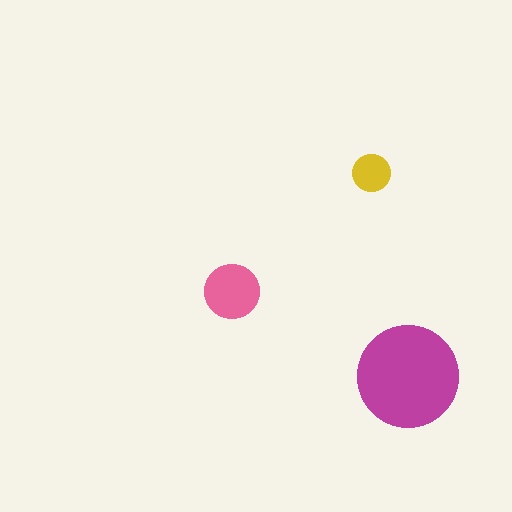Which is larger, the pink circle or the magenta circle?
The magenta one.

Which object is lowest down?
The magenta circle is bottommost.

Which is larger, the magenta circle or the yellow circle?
The magenta one.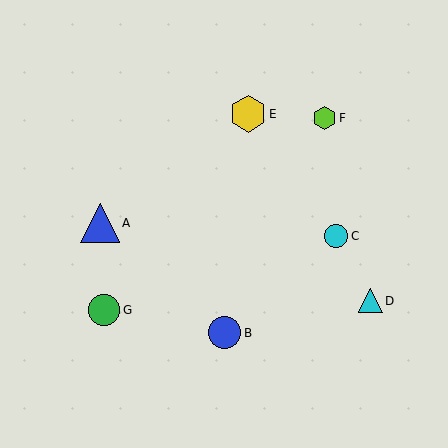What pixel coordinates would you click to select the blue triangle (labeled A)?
Click at (100, 223) to select the blue triangle A.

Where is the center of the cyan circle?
The center of the cyan circle is at (336, 236).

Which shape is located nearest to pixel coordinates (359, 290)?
The cyan triangle (labeled D) at (370, 301) is nearest to that location.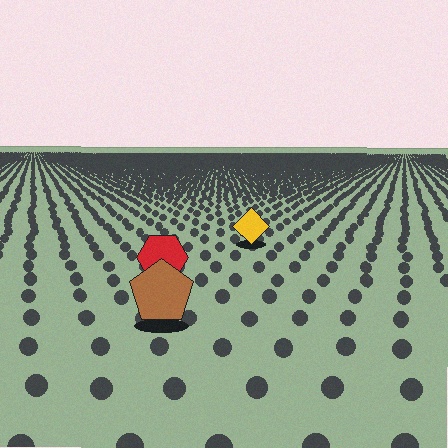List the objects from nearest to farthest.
From nearest to farthest: the brown pentagon, the red hexagon, the yellow diamond.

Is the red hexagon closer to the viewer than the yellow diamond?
Yes. The red hexagon is closer — you can tell from the texture gradient: the ground texture is coarser near it.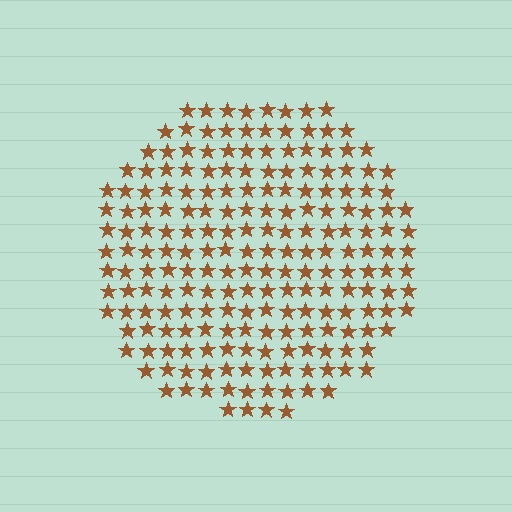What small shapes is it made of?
It is made of small stars.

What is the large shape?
The large shape is a circle.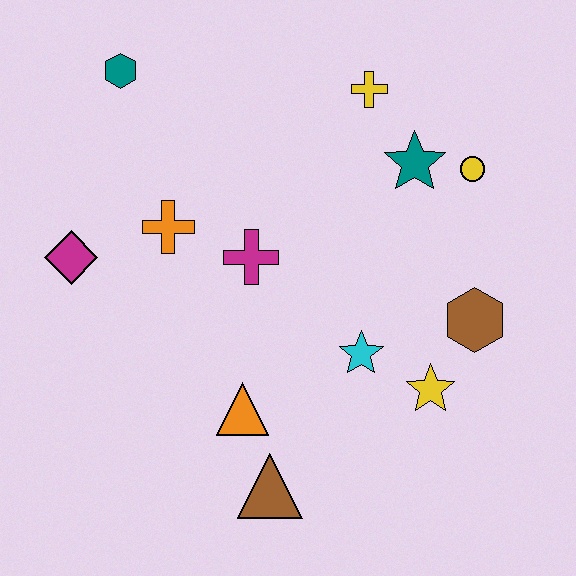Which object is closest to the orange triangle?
The brown triangle is closest to the orange triangle.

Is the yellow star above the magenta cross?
No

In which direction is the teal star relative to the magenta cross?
The teal star is to the right of the magenta cross.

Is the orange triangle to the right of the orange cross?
Yes